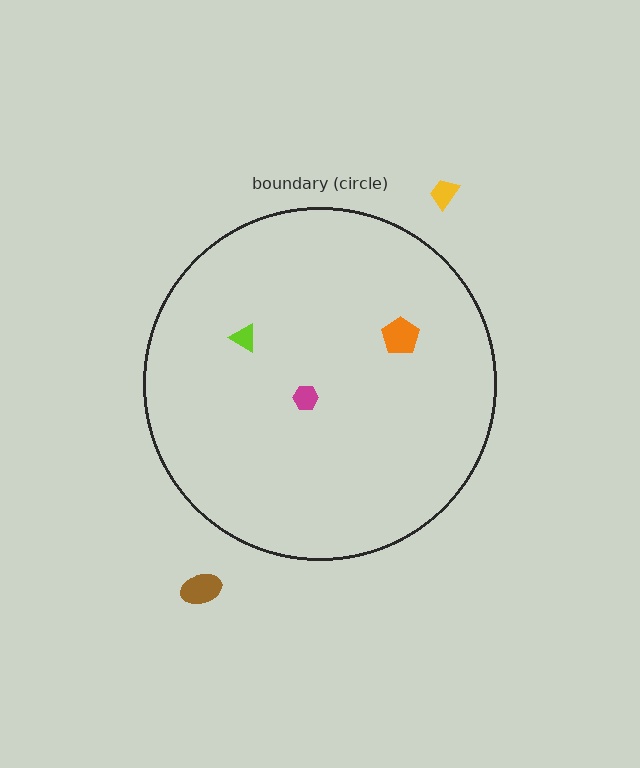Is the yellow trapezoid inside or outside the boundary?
Outside.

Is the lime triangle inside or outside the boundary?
Inside.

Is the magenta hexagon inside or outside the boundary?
Inside.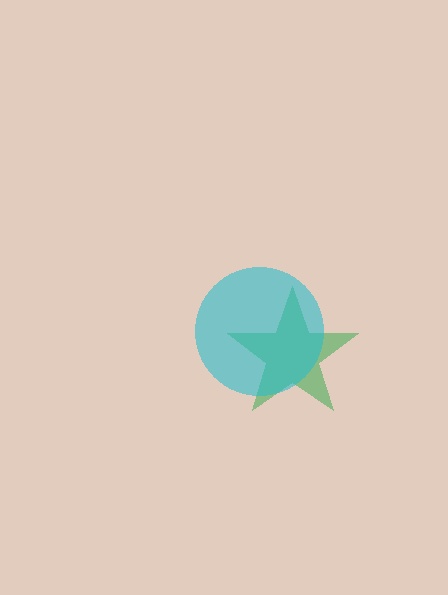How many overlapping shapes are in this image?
There are 2 overlapping shapes in the image.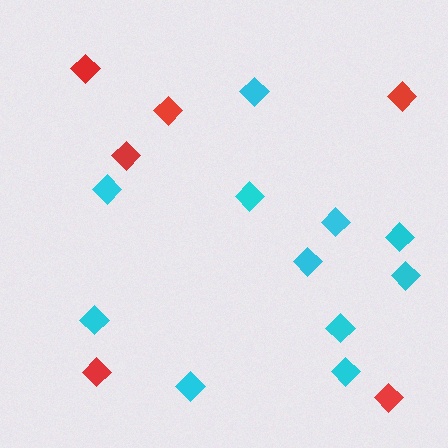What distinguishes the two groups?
There are 2 groups: one group of red diamonds (6) and one group of cyan diamonds (11).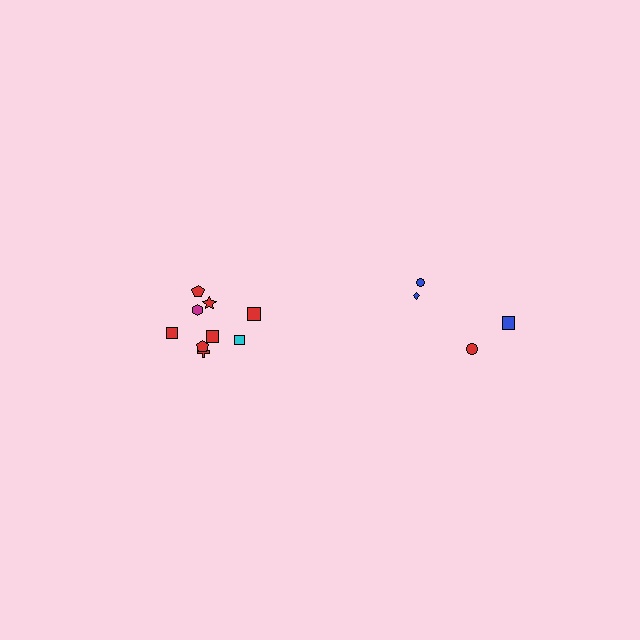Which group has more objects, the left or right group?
The left group.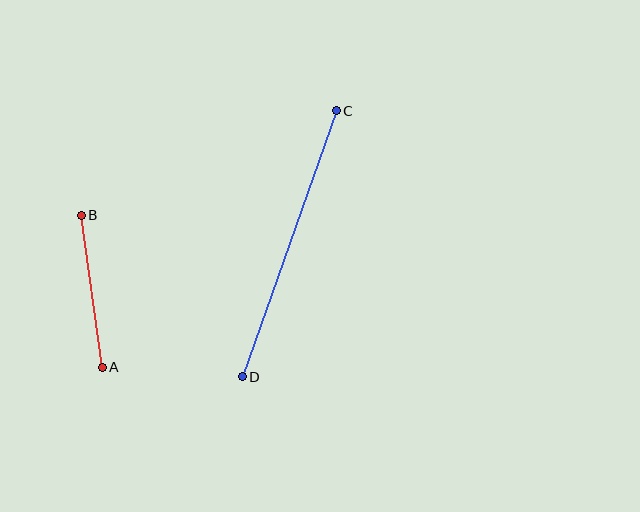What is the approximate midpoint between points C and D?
The midpoint is at approximately (289, 244) pixels.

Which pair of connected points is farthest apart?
Points C and D are farthest apart.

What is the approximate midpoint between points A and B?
The midpoint is at approximately (92, 291) pixels.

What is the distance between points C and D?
The distance is approximately 282 pixels.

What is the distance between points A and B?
The distance is approximately 153 pixels.